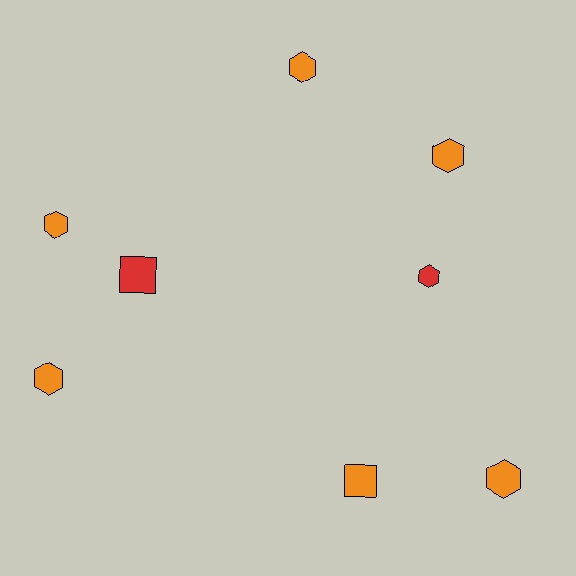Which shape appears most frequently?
Hexagon, with 6 objects.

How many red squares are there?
There is 1 red square.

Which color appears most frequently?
Orange, with 6 objects.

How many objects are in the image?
There are 8 objects.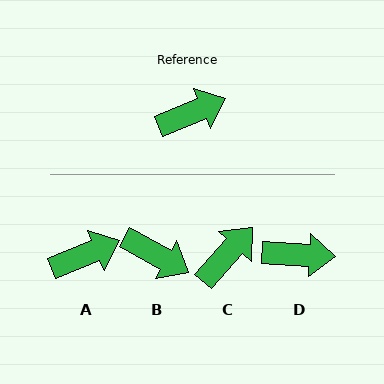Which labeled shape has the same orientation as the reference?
A.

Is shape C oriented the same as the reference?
No, it is off by about 25 degrees.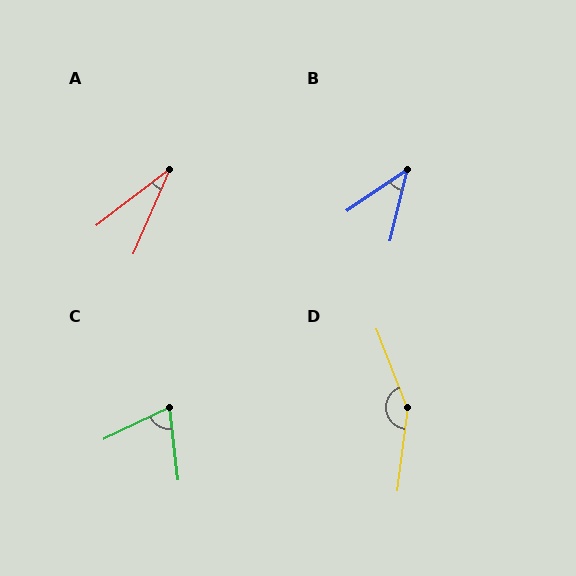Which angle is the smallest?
A, at approximately 29 degrees.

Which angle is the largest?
D, at approximately 152 degrees.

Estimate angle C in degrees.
Approximately 71 degrees.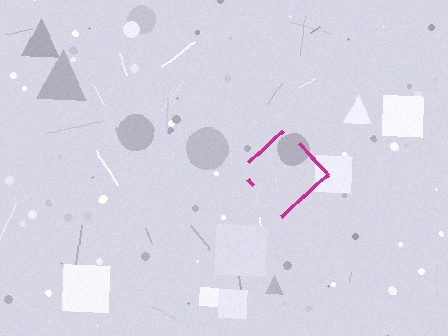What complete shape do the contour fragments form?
The contour fragments form a diamond.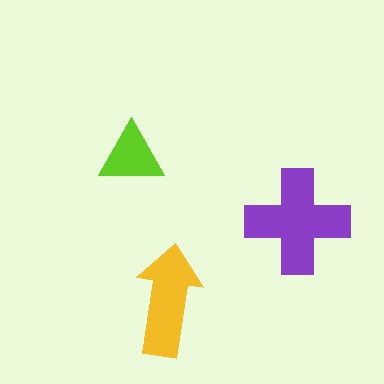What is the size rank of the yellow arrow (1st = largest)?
2nd.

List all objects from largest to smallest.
The purple cross, the yellow arrow, the lime triangle.